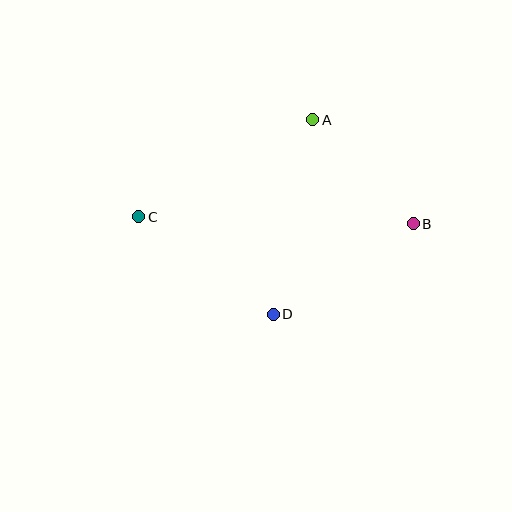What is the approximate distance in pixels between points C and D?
The distance between C and D is approximately 166 pixels.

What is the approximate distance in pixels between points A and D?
The distance between A and D is approximately 198 pixels.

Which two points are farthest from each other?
Points B and C are farthest from each other.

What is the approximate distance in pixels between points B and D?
The distance between B and D is approximately 167 pixels.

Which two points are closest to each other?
Points A and B are closest to each other.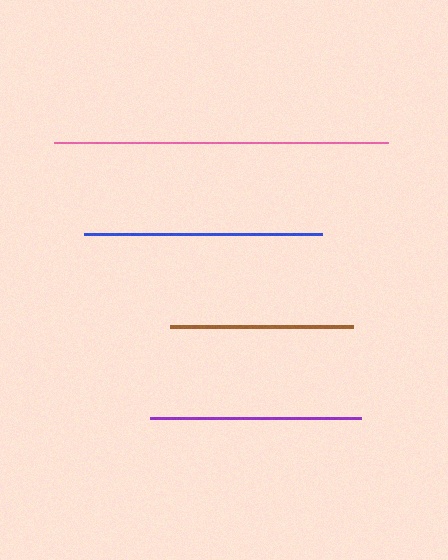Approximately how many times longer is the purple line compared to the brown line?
The purple line is approximately 1.2 times the length of the brown line.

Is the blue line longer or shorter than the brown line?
The blue line is longer than the brown line.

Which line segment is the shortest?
The brown line is the shortest at approximately 183 pixels.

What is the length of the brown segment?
The brown segment is approximately 183 pixels long.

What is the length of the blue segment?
The blue segment is approximately 238 pixels long.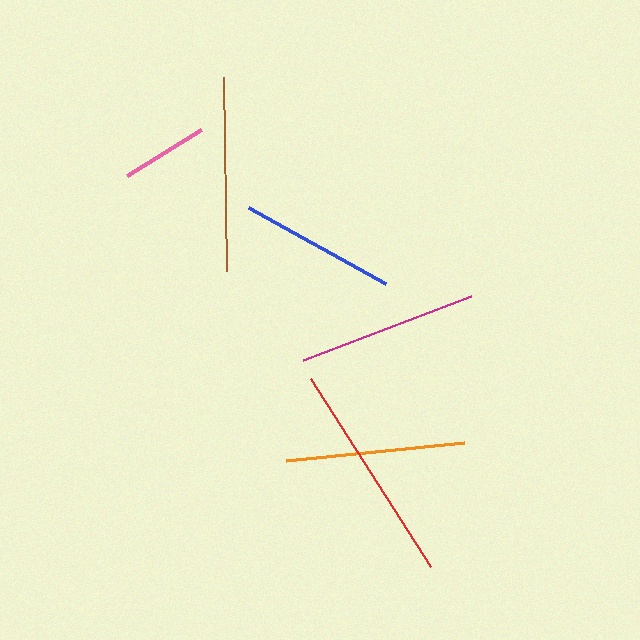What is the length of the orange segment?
The orange segment is approximately 179 pixels long.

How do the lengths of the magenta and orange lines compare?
The magenta and orange lines are approximately the same length.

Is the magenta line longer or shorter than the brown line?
The brown line is longer than the magenta line.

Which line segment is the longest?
The red line is the longest at approximately 223 pixels.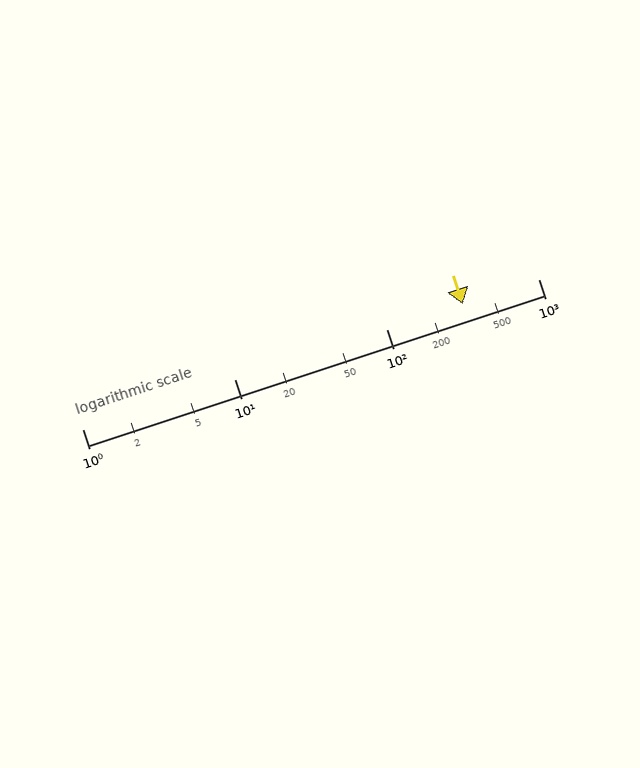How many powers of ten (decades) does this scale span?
The scale spans 3 decades, from 1 to 1000.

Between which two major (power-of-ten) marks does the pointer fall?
The pointer is between 100 and 1000.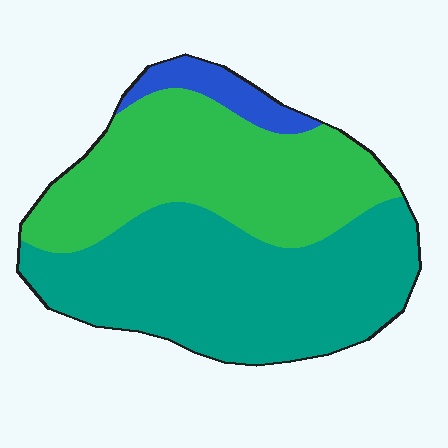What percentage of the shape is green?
Green covers 42% of the shape.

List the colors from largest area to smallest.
From largest to smallest: teal, green, blue.